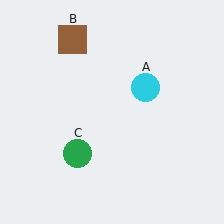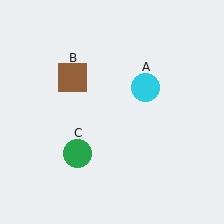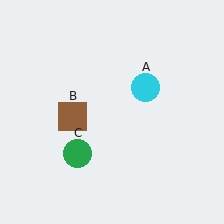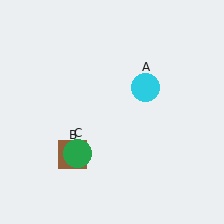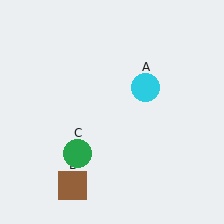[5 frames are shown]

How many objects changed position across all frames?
1 object changed position: brown square (object B).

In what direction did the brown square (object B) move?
The brown square (object B) moved down.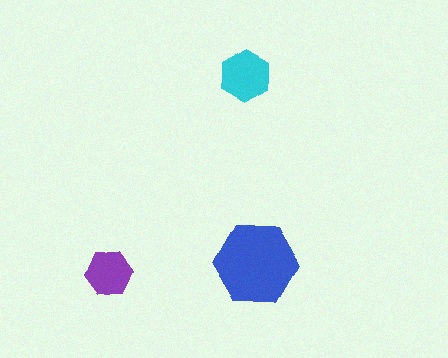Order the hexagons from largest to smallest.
the blue one, the cyan one, the purple one.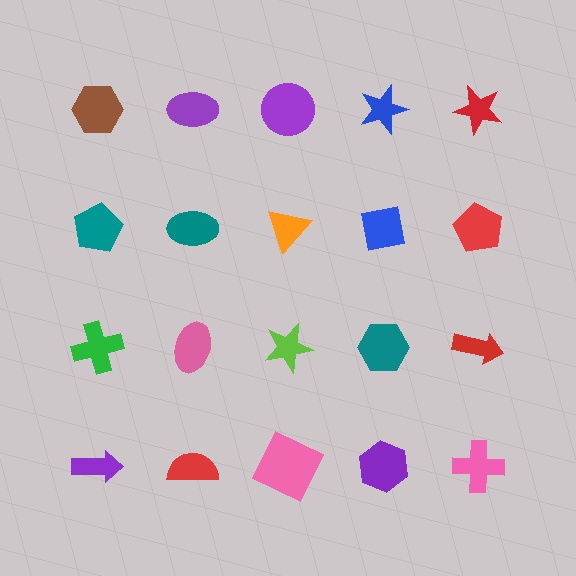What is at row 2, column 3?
An orange triangle.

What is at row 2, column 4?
A blue square.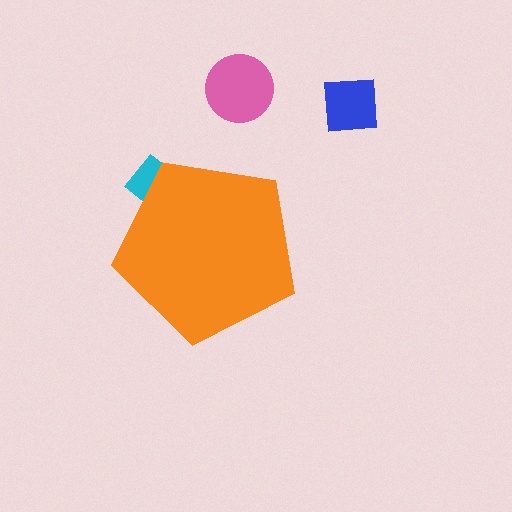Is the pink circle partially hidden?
No, the pink circle is fully visible.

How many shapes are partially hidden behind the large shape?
1 shape is partially hidden.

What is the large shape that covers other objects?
An orange pentagon.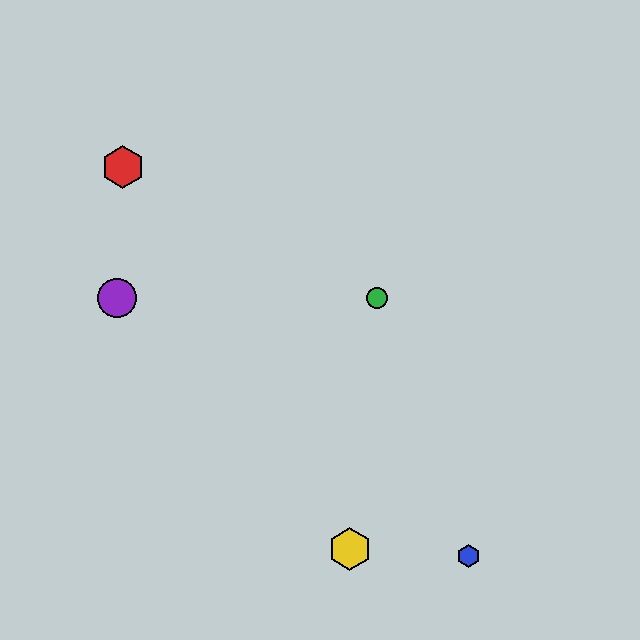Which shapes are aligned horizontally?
The green circle, the purple circle are aligned horizontally.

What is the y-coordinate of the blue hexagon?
The blue hexagon is at y≈556.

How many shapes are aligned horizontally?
2 shapes (the green circle, the purple circle) are aligned horizontally.